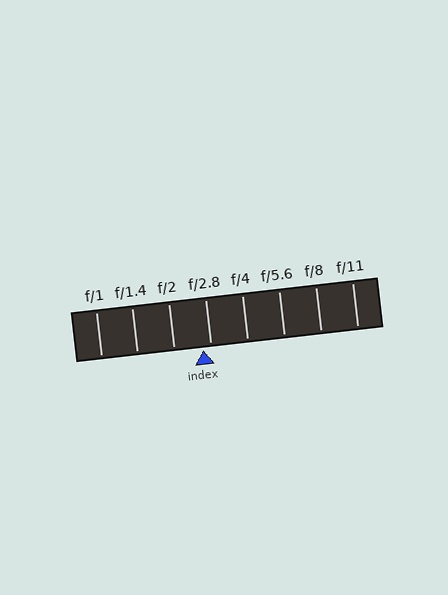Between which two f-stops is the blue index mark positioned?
The index mark is between f/2 and f/2.8.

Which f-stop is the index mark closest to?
The index mark is closest to f/2.8.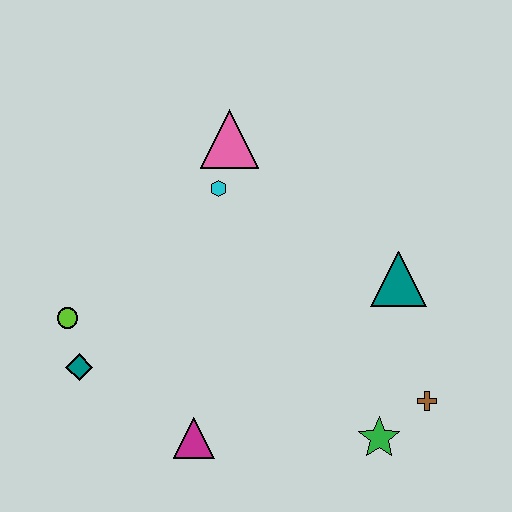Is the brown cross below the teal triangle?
Yes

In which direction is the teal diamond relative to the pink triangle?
The teal diamond is below the pink triangle.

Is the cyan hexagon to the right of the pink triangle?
No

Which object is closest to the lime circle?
The teal diamond is closest to the lime circle.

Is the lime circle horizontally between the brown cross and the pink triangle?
No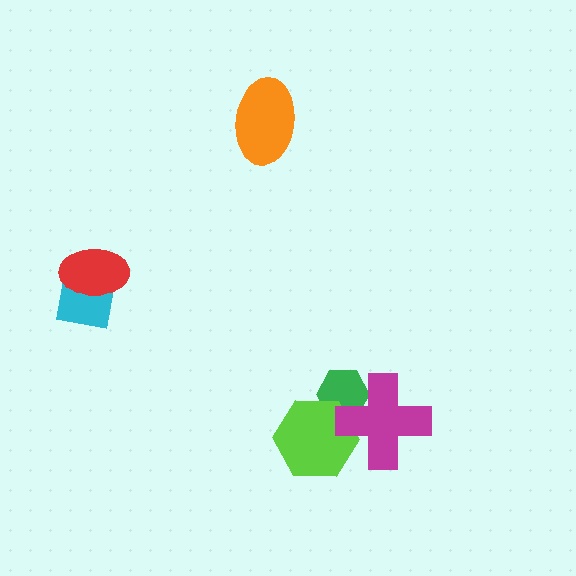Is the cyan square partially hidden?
Yes, it is partially covered by another shape.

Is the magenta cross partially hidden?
No, no other shape covers it.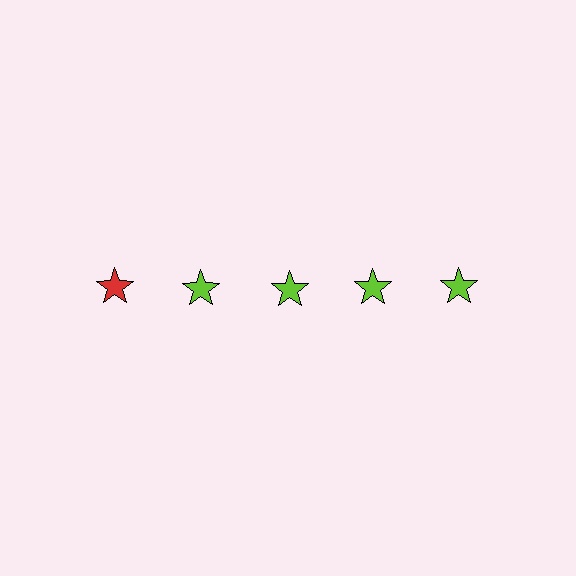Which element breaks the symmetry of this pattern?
The red star in the top row, leftmost column breaks the symmetry. All other shapes are lime stars.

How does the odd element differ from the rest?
It has a different color: red instead of lime.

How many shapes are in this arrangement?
There are 5 shapes arranged in a grid pattern.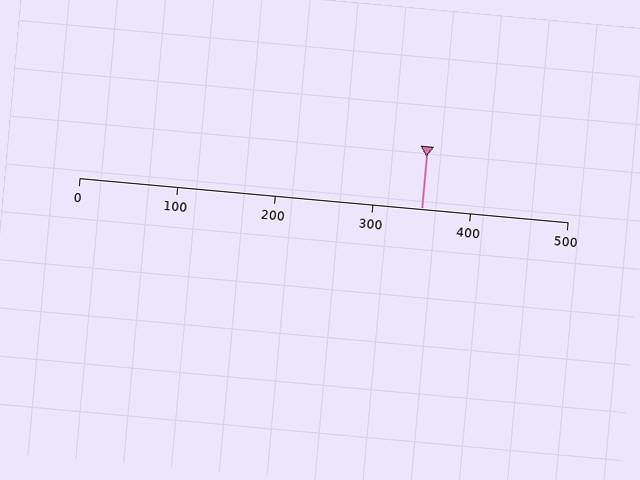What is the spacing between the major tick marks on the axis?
The major ticks are spaced 100 apart.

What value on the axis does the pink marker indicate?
The marker indicates approximately 350.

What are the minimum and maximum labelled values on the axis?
The axis runs from 0 to 500.